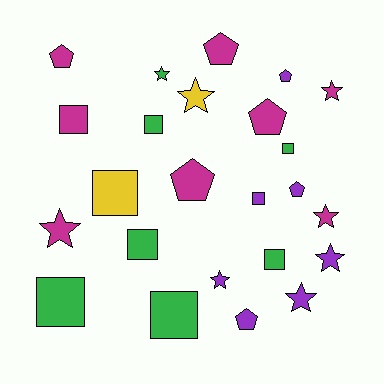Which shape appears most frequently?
Square, with 9 objects.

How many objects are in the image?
There are 24 objects.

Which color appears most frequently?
Magenta, with 8 objects.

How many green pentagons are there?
There are no green pentagons.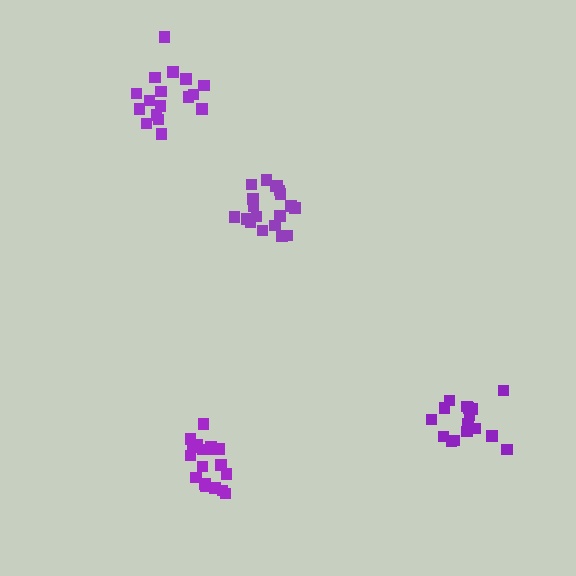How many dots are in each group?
Group 1: 17 dots, Group 2: 19 dots, Group 3: 19 dots, Group 4: 16 dots (71 total).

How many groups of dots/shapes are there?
There are 4 groups.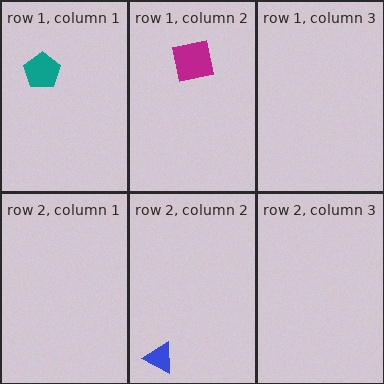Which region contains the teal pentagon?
The row 1, column 1 region.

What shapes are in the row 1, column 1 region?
The teal pentagon.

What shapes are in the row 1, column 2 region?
The magenta square.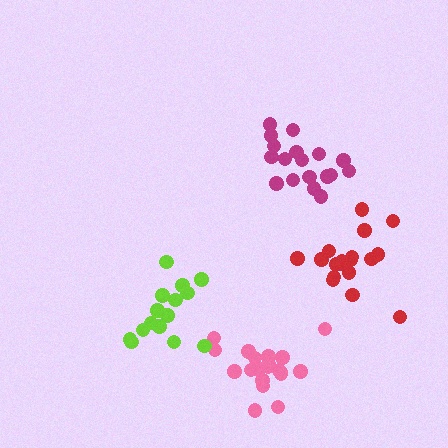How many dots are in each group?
Group 1: 20 dots, Group 2: 19 dots, Group 3: 15 dots, Group 4: 18 dots (72 total).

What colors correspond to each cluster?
The clusters are colored: pink, magenta, lime, red.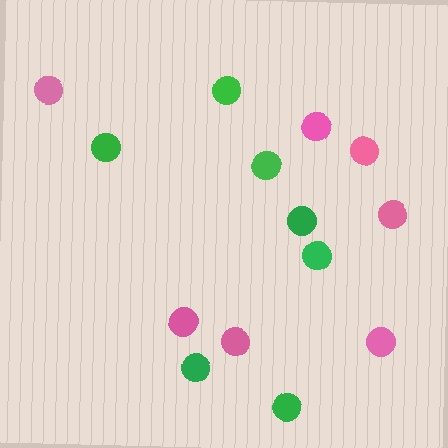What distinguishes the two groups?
There are 2 groups: one group of pink circles (7) and one group of green circles (7).